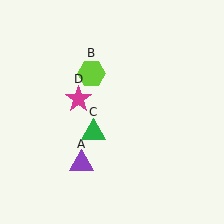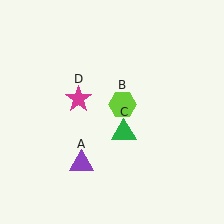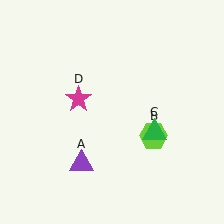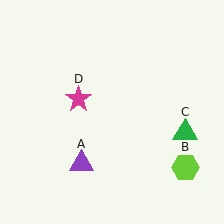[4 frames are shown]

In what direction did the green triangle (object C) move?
The green triangle (object C) moved right.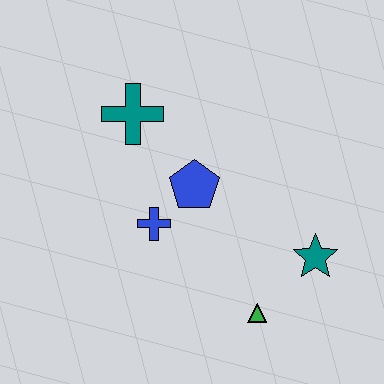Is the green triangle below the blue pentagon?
Yes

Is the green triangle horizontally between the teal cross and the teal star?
Yes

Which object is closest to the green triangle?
The teal star is closest to the green triangle.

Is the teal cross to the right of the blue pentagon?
No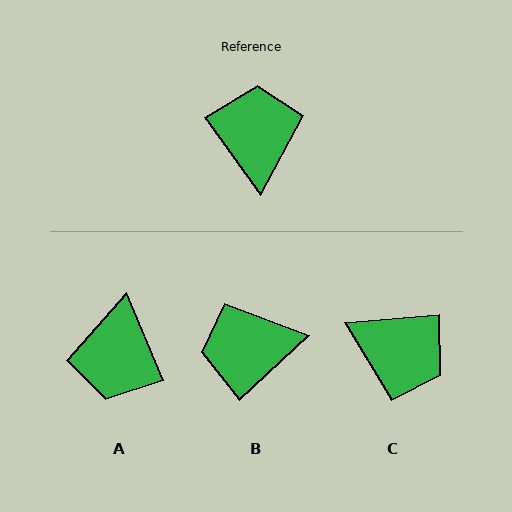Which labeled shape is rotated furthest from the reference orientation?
A, about 167 degrees away.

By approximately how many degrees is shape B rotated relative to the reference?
Approximately 98 degrees counter-clockwise.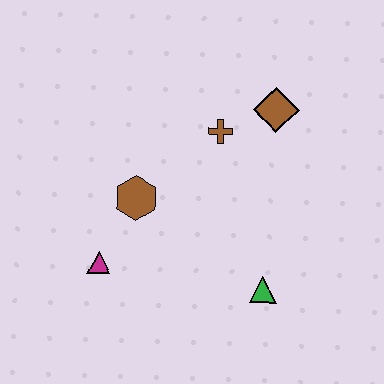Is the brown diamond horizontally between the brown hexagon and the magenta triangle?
No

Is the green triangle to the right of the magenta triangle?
Yes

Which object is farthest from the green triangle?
The brown diamond is farthest from the green triangle.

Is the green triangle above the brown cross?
No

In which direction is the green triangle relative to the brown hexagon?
The green triangle is to the right of the brown hexagon.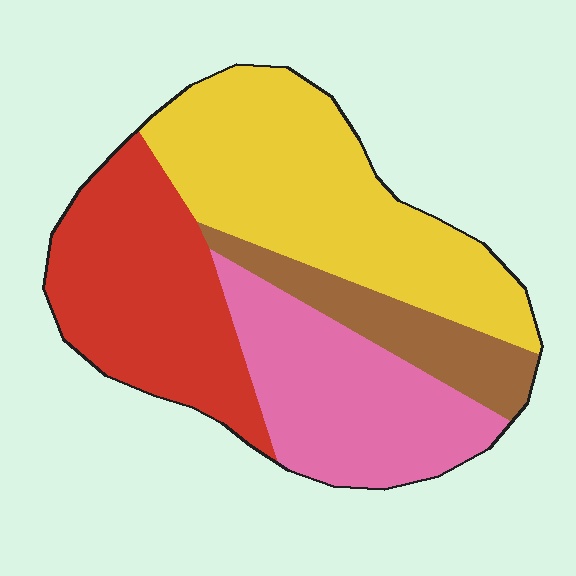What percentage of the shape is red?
Red takes up about one quarter (1/4) of the shape.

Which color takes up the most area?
Yellow, at roughly 35%.